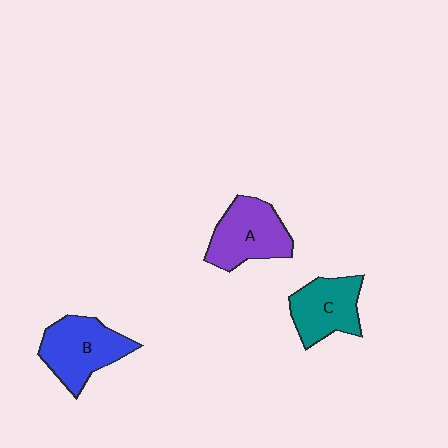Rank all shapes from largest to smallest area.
From largest to smallest: B (blue), A (purple), C (teal).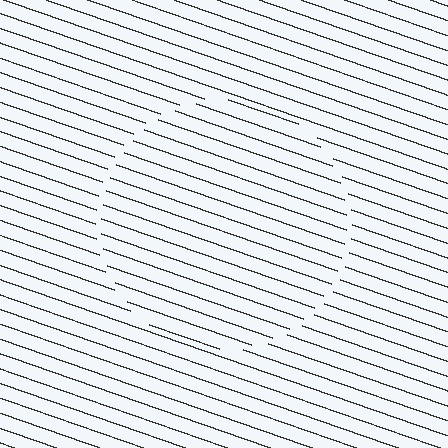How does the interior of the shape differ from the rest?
The interior of the shape contains the same grating, shifted by half a period — the contour is defined by the phase discontinuity where line-ends from the inner and outer gratings abut.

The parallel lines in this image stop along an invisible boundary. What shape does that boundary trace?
An illusory circle. The interior of the shape contains the same grating, shifted by half a period — the contour is defined by the phase discontinuity where line-ends from the inner and outer gratings abut.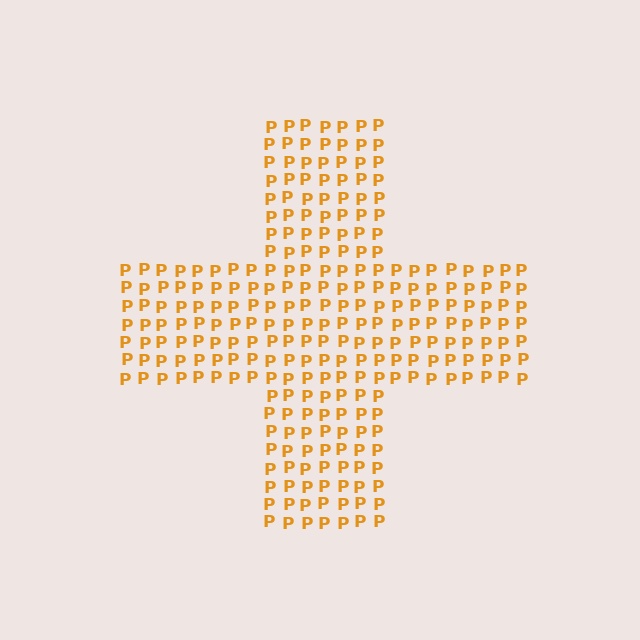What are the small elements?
The small elements are letter P's.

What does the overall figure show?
The overall figure shows a cross.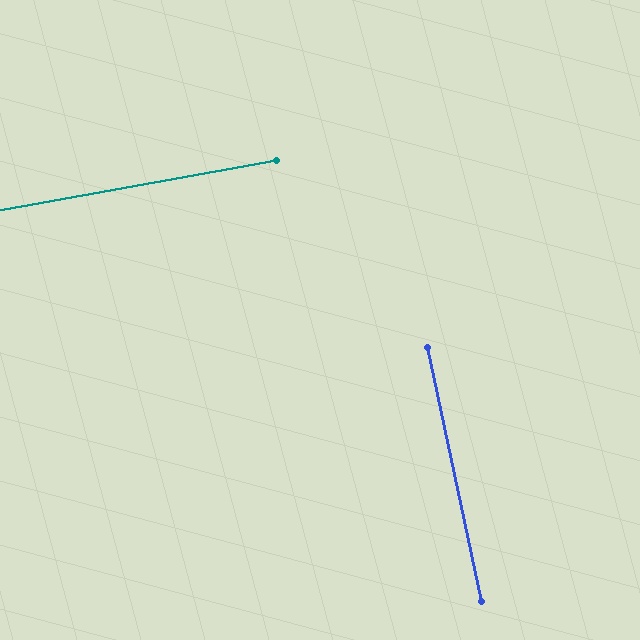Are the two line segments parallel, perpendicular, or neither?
Perpendicular — they meet at approximately 88°.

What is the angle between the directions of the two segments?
Approximately 88 degrees.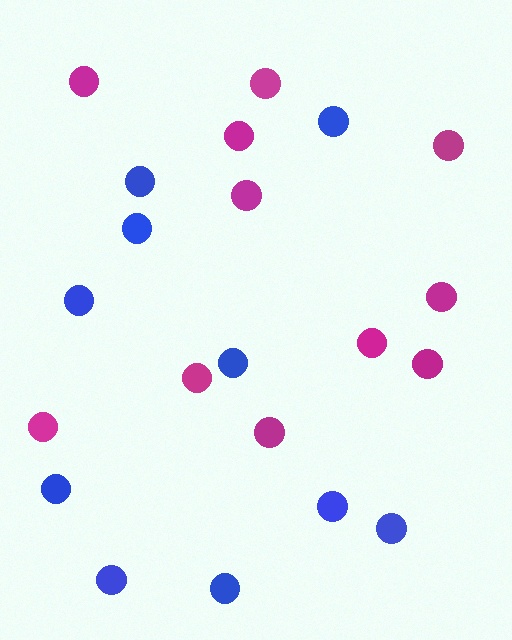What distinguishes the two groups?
There are 2 groups: one group of blue circles (10) and one group of magenta circles (11).